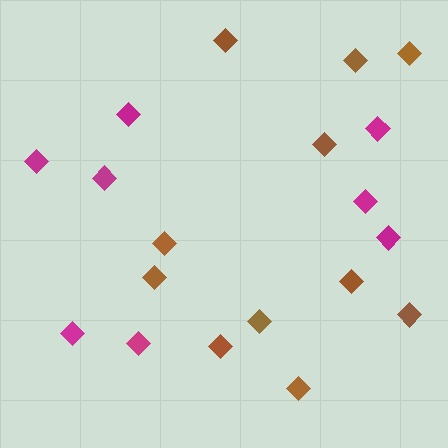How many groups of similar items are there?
There are 2 groups: one group of magenta diamonds (8) and one group of brown diamonds (11).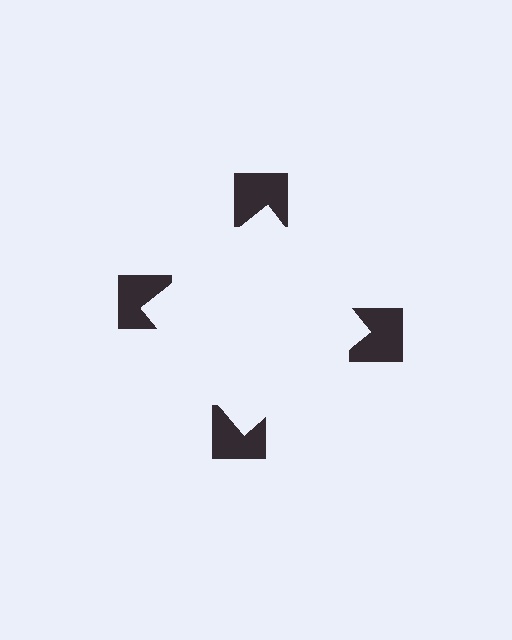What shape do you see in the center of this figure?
An illusory square — its edges are inferred from the aligned wedge cuts in the notched squares, not physically drawn.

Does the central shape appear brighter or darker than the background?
It typically appears slightly brighter than the background, even though no actual brightness change is drawn.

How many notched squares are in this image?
There are 4 — one at each vertex of the illusory square.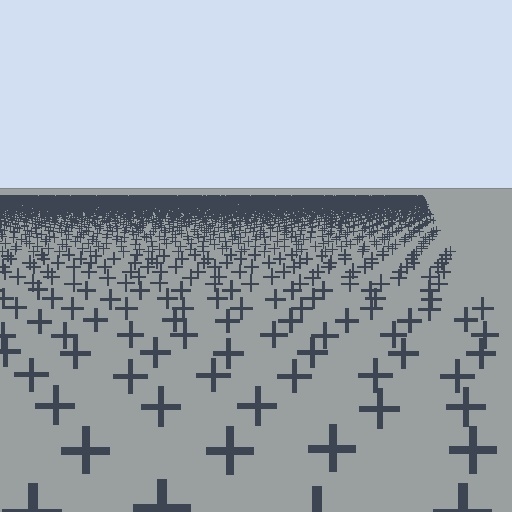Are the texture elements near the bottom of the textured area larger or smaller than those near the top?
Larger. Near the bottom, elements are closer to the viewer and appear at a bigger on-screen size.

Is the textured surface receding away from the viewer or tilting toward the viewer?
The surface is receding away from the viewer. Texture elements get smaller and denser toward the top.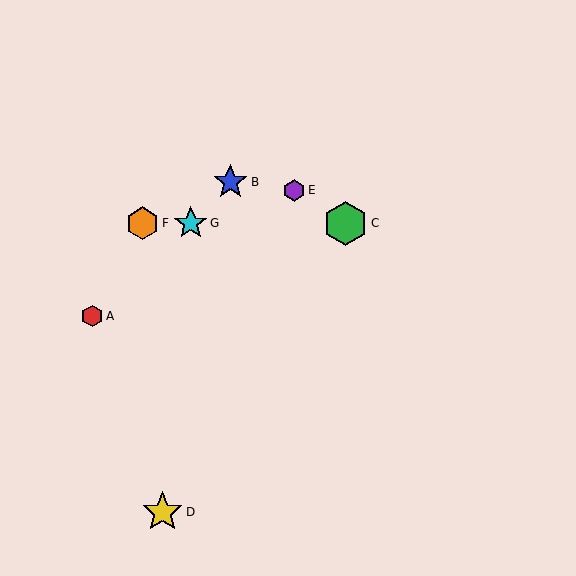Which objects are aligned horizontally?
Objects C, F, G are aligned horizontally.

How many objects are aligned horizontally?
3 objects (C, F, G) are aligned horizontally.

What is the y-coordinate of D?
Object D is at y≈512.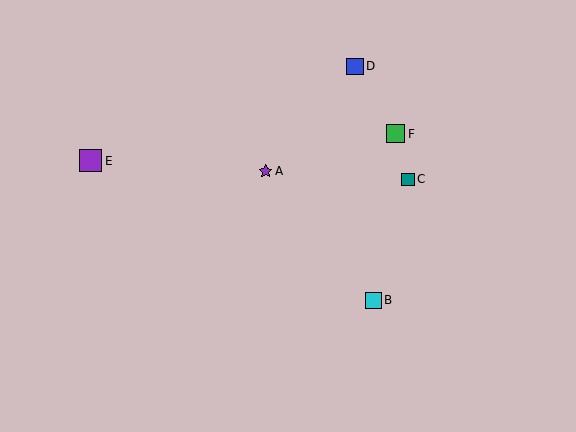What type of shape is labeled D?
Shape D is a blue square.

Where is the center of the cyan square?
The center of the cyan square is at (373, 300).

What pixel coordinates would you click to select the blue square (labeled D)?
Click at (355, 66) to select the blue square D.